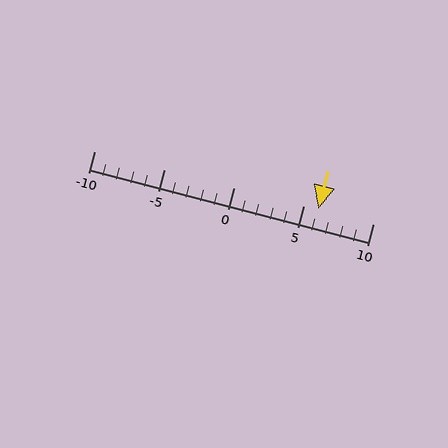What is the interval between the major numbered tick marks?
The major tick marks are spaced 5 units apart.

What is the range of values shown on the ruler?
The ruler shows values from -10 to 10.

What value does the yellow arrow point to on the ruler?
The yellow arrow points to approximately 6.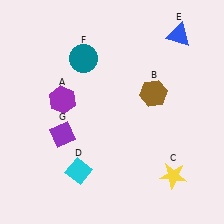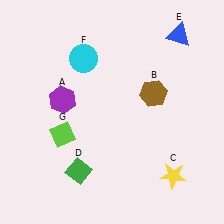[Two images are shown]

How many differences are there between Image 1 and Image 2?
There are 3 differences between the two images.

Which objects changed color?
D changed from cyan to green. F changed from teal to cyan. G changed from purple to lime.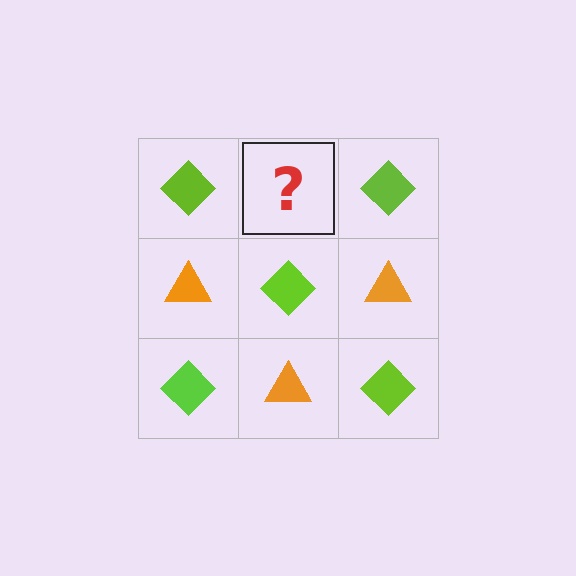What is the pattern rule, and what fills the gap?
The rule is that it alternates lime diamond and orange triangle in a checkerboard pattern. The gap should be filled with an orange triangle.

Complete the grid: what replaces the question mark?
The question mark should be replaced with an orange triangle.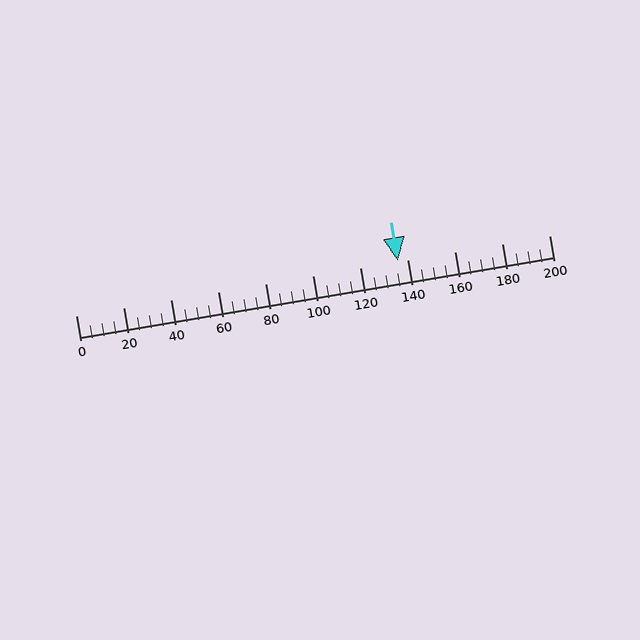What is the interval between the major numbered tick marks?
The major tick marks are spaced 20 units apart.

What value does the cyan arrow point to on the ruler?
The cyan arrow points to approximately 136.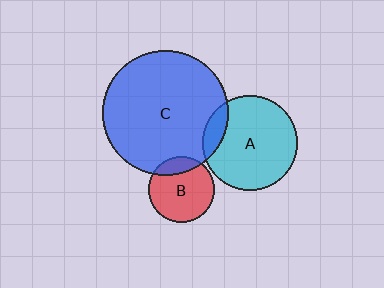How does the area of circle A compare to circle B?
Approximately 2.1 times.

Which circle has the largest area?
Circle C (blue).